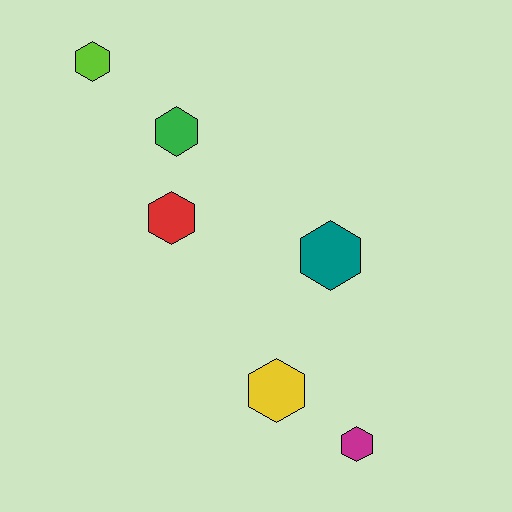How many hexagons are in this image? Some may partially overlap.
There are 6 hexagons.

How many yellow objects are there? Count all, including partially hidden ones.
There is 1 yellow object.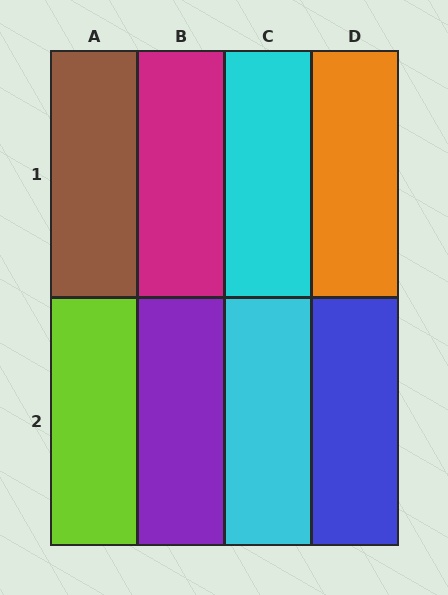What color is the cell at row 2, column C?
Cyan.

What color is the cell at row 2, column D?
Blue.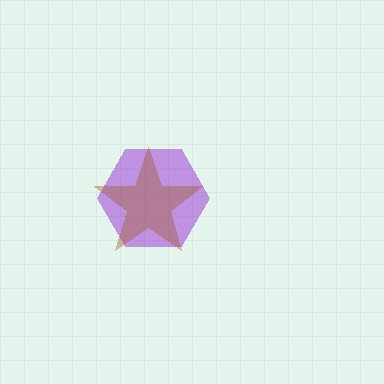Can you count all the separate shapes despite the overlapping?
Yes, there are 2 separate shapes.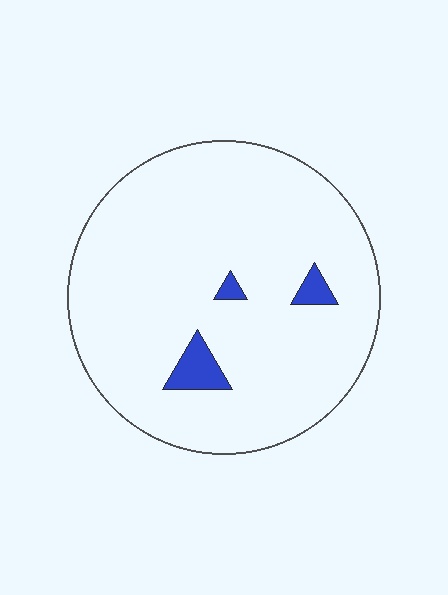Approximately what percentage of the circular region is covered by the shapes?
Approximately 5%.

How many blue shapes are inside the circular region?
3.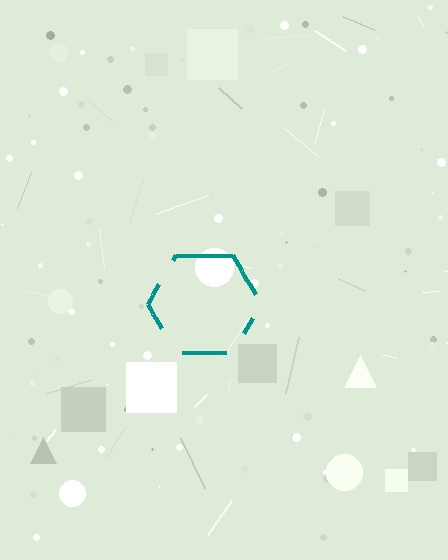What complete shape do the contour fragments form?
The contour fragments form a hexagon.